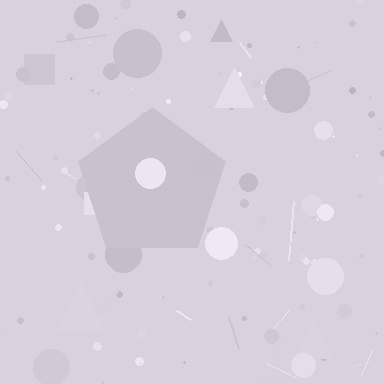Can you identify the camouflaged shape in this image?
The camouflaged shape is a pentagon.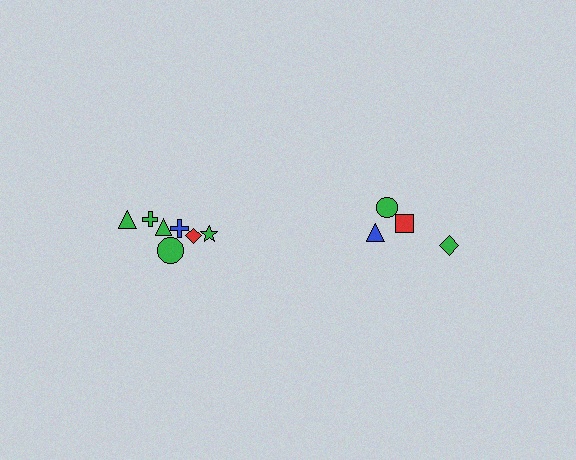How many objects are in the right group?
There are 4 objects.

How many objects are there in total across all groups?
There are 11 objects.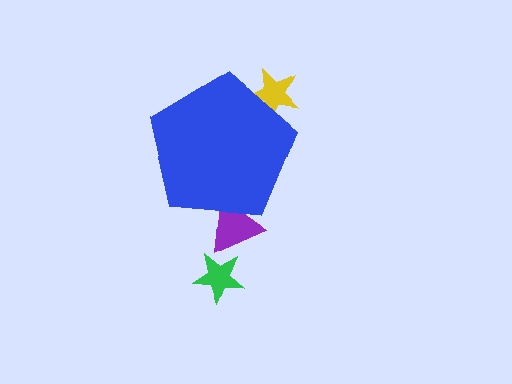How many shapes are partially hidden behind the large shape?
2 shapes are partially hidden.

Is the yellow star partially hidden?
Yes, the yellow star is partially hidden behind the blue pentagon.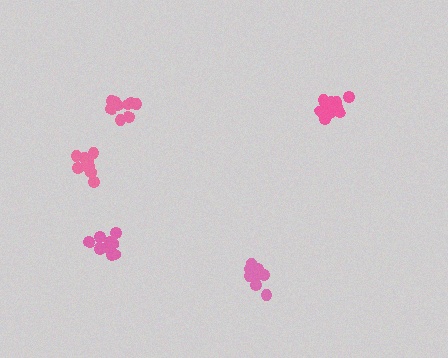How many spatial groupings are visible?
There are 5 spatial groupings.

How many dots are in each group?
Group 1: 10 dots, Group 2: 12 dots, Group 3: 10 dots, Group 4: 9 dots, Group 5: 13 dots (54 total).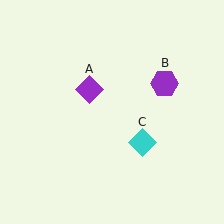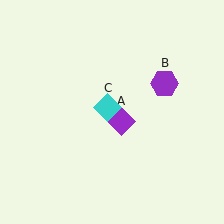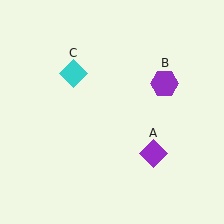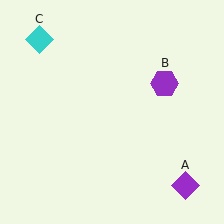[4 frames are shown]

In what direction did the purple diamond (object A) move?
The purple diamond (object A) moved down and to the right.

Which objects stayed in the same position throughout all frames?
Purple hexagon (object B) remained stationary.